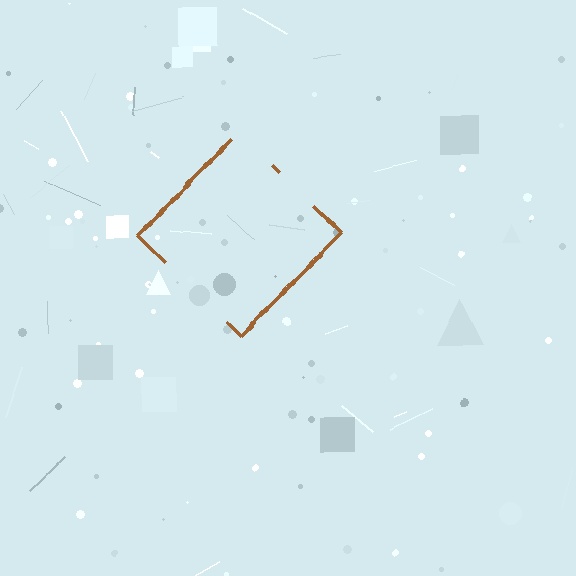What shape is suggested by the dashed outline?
The dashed outline suggests a diamond.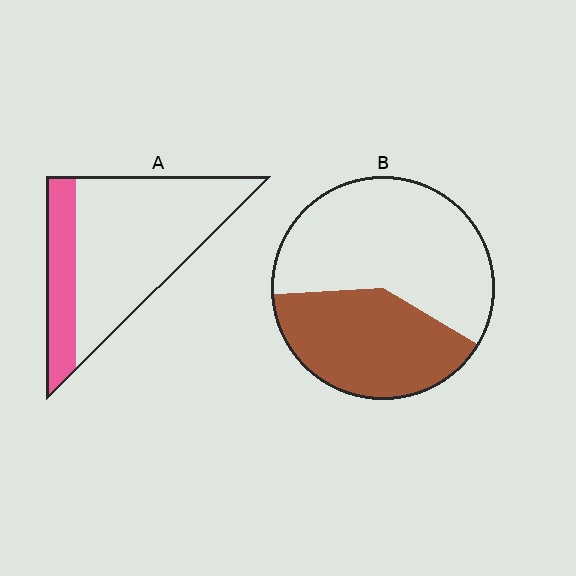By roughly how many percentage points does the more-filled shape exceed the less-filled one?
By roughly 15 percentage points (B over A).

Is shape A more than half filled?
No.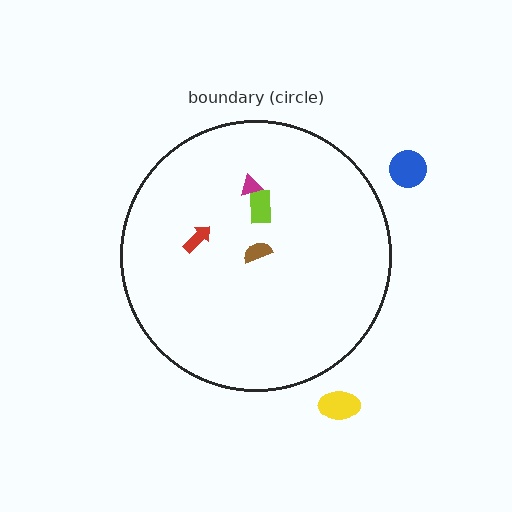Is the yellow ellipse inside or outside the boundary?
Outside.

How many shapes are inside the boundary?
4 inside, 2 outside.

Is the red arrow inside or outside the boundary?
Inside.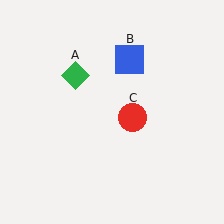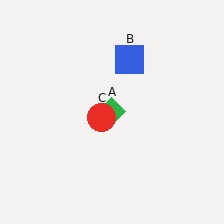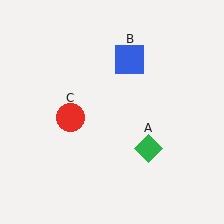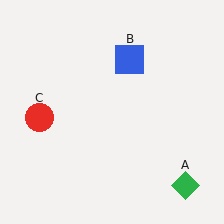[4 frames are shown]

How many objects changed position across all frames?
2 objects changed position: green diamond (object A), red circle (object C).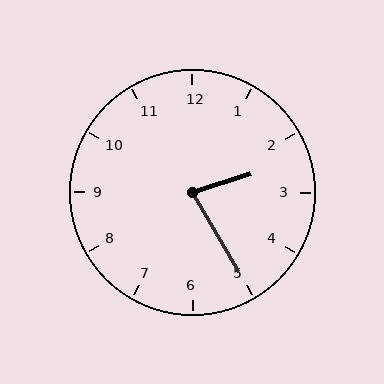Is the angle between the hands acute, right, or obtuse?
It is acute.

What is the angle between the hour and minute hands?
Approximately 78 degrees.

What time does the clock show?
2:25.